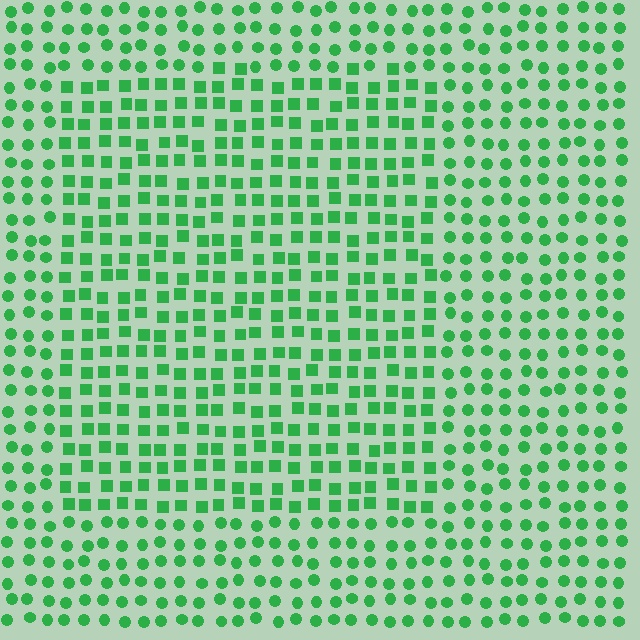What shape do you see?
I see a rectangle.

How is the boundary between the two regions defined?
The boundary is defined by a change in element shape: squares inside vs. circles outside. All elements share the same color and spacing.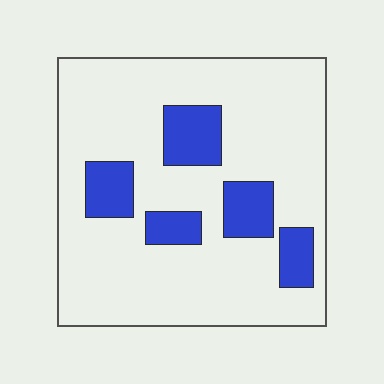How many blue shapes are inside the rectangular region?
5.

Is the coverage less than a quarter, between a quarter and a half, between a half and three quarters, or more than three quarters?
Less than a quarter.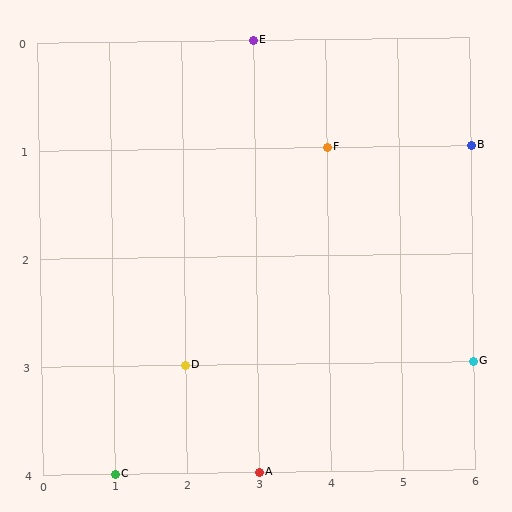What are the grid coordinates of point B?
Point B is at grid coordinates (6, 1).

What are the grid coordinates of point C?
Point C is at grid coordinates (1, 4).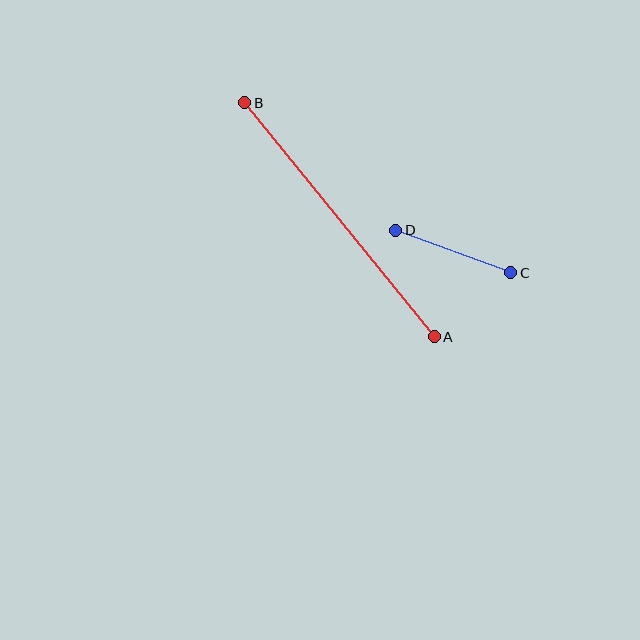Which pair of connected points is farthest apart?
Points A and B are farthest apart.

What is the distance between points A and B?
The distance is approximately 301 pixels.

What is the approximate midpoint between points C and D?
The midpoint is at approximately (453, 251) pixels.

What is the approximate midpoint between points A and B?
The midpoint is at approximately (340, 220) pixels.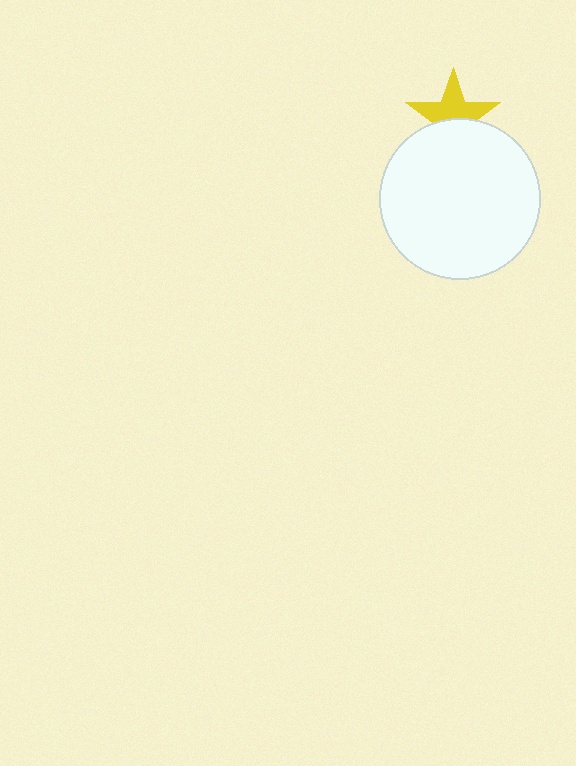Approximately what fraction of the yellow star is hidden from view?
Roughly 43% of the yellow star is hidden behind the white circle.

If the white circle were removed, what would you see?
You would see the complete yellow star.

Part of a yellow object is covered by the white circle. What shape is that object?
It is a star.